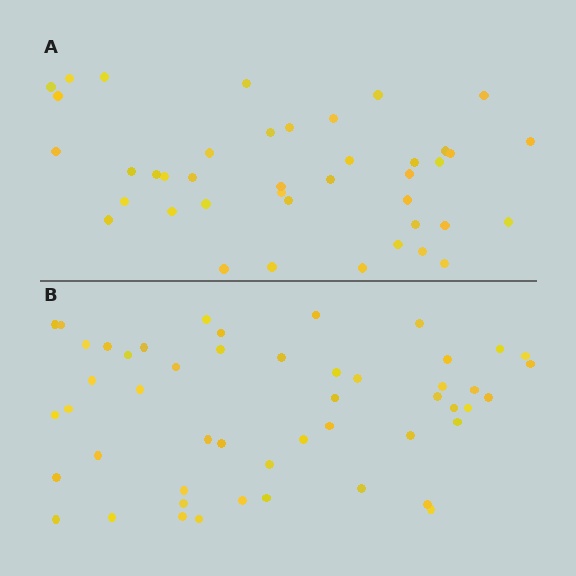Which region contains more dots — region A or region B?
Region B (the bottom region) has more dots.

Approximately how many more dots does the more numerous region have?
Region B has roughly 8 or so more dots than region A.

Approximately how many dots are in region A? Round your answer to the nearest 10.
About 40 dots. (The exact count is 41, which rounds to 40.)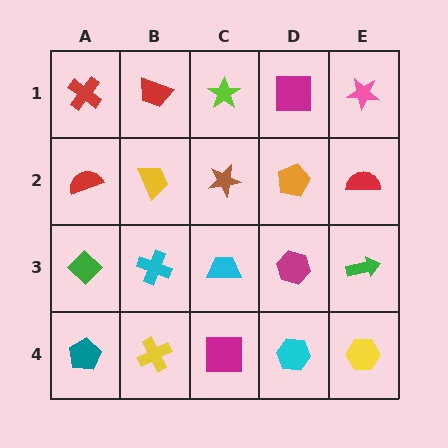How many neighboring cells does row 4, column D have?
3.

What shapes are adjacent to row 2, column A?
A red cross (row 1, column A), a green diamond (row 3, column A), a yellow trapezoid (row 2, column B).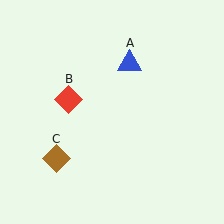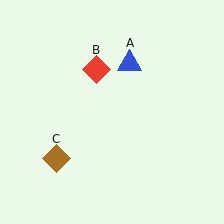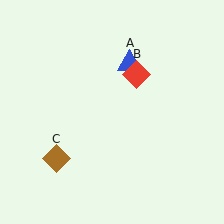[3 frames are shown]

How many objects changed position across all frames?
1 object changed position: red diamond (object B).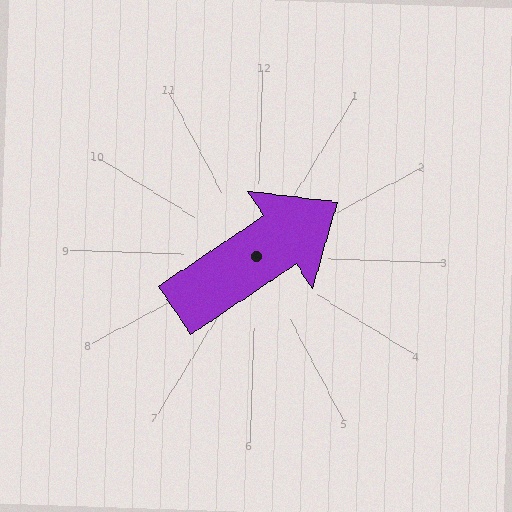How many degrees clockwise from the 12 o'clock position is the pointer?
Approximately 54 degrees.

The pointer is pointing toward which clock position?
Roughly 2 o'clock.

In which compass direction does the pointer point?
Northeast.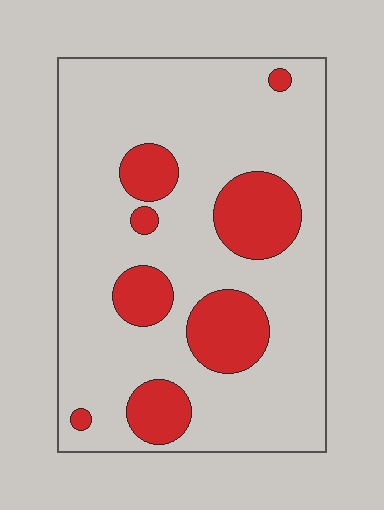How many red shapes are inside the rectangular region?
8.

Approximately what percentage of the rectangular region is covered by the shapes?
Approximately 20%.